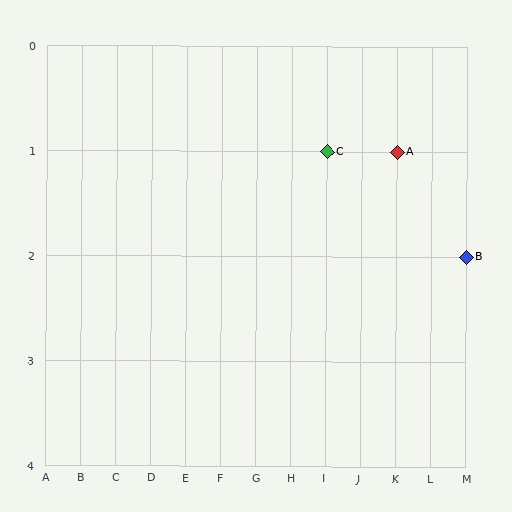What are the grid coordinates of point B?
Point B is at grid coordinates (M, 2).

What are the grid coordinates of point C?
Point C is at grid coordinates (I, 1).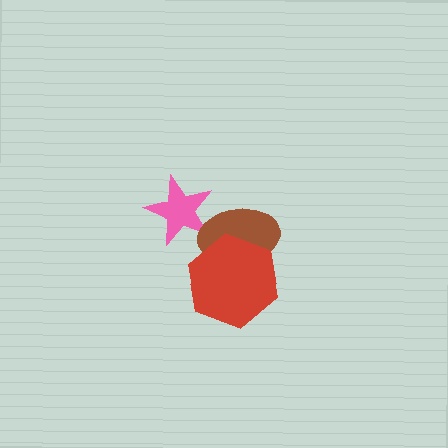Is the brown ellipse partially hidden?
Yes, it is partially covered by another shape.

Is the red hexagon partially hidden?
No, no other shape covers it.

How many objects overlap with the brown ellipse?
2 objects overlap with the brown ellipse.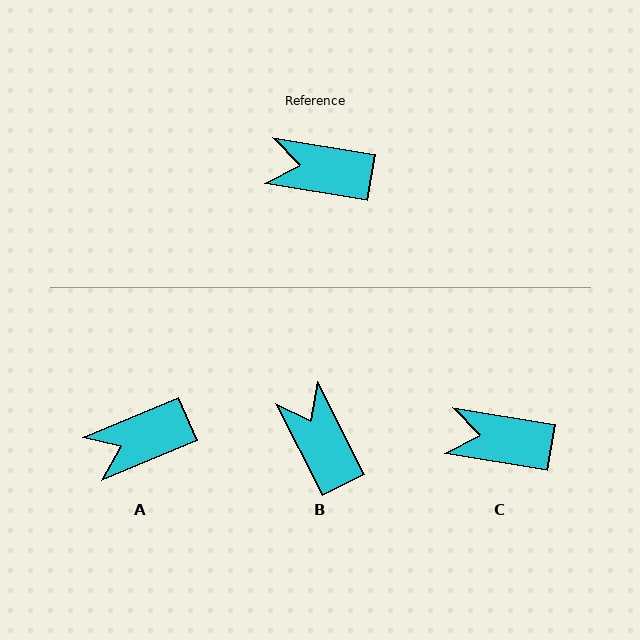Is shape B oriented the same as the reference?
No, it is off by about 53 degrees.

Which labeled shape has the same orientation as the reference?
C.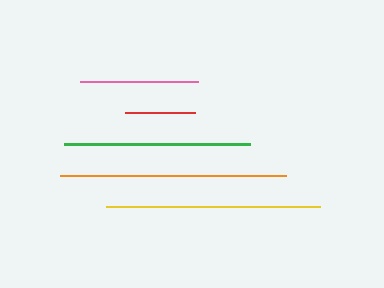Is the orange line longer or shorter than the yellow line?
The orange line is longer than the yellow line.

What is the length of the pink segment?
The pink segment is approximately 118 pixels long.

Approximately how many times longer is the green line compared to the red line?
The green line is approximately 2.7 times the length of the red line.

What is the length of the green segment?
The green segment is approximately 187 pixels long.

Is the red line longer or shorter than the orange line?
The orange line is longer than the red line.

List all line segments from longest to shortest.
From longest to shortest: orange, yellow, green, pink, red.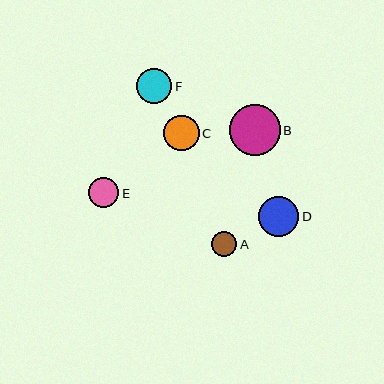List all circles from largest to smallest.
From largest to smallest: B, D, C, F, E, A.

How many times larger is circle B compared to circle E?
Circle B is approximately 1.7 times the size of circle E.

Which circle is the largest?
Circle B is the largest with a size of approximately 51 pixels.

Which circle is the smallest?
Circle A is the smallest with a size of approximately 25 pixels.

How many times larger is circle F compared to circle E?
Circle F is approximately 1.2 times the size of circle E.